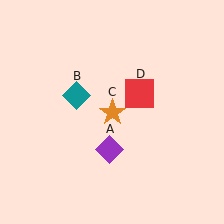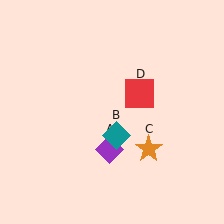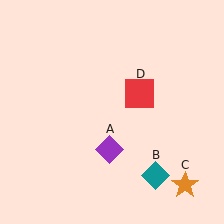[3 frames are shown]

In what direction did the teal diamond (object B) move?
The teal diamond (object B) moved down and to the right.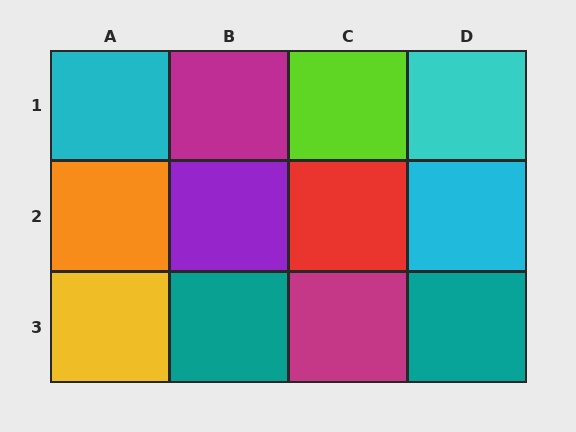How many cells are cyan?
3 cells are cyan.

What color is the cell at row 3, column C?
Magenta.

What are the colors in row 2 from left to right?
Orange, purple, red, cyan.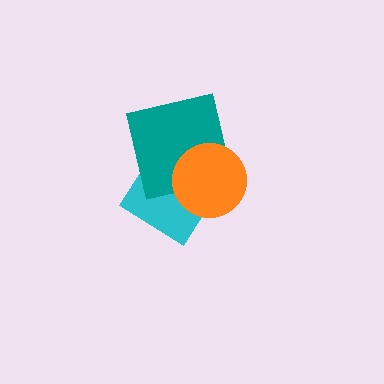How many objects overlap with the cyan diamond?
2 objects overlap with the cyan diamond.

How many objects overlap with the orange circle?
2 objects overlap with the orange circle.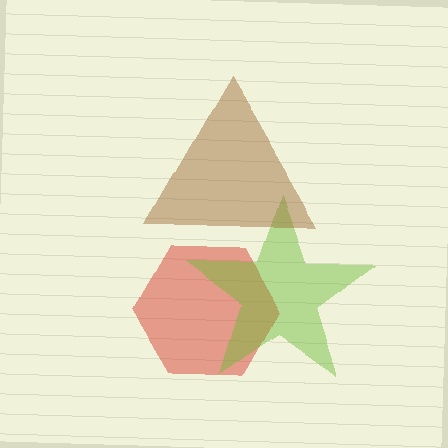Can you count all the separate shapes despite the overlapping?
Yes, there are 3 separate shapes.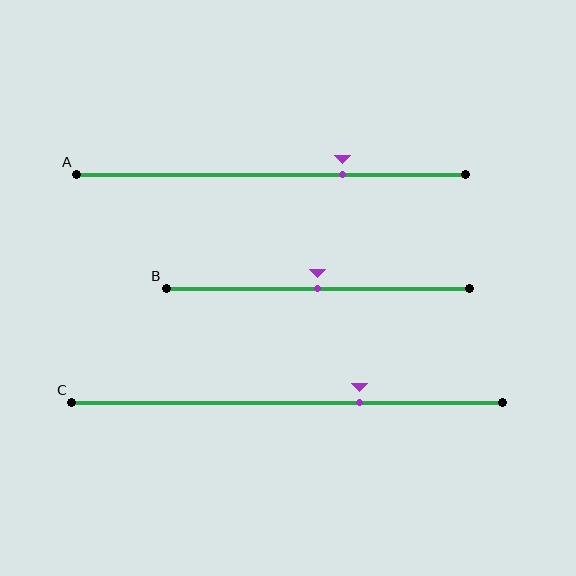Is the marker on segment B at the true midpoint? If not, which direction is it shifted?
Yes, the marker on segment B is at the true midpoint.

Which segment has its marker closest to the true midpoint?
Segment B has its marker closest to the true midpoint.